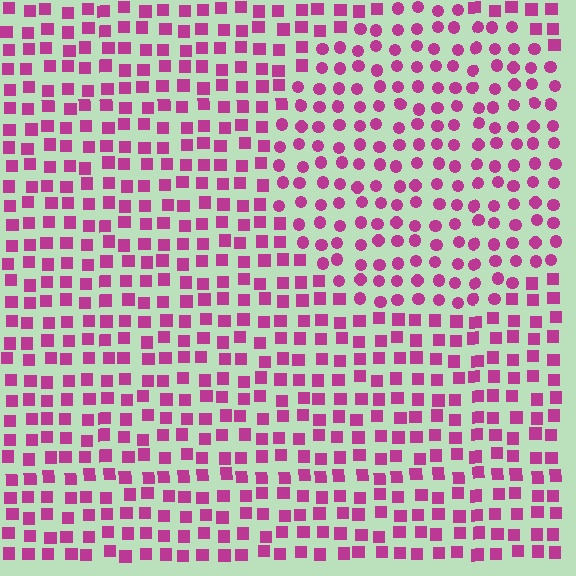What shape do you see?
I see a circle.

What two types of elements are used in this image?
The image uses circles inside the circle region and squares outside it.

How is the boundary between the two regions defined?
The boundary is defined by a change in element shape: circles inside vs. squares outside. All elements share the same color and spacing.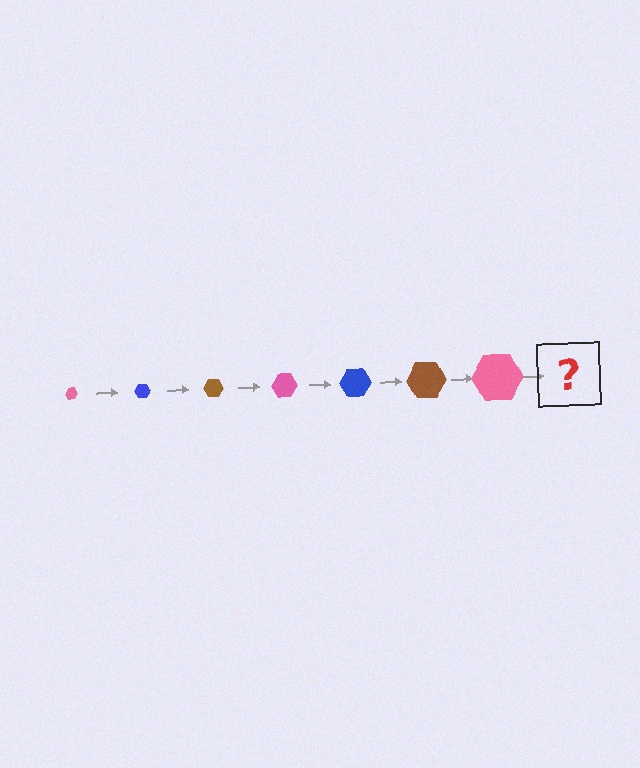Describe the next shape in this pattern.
It should be a blue hexagon, larger than the previous one.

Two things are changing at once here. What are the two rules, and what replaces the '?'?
The two rules are that the hexagon grows larger each step and the color cycles through pink, blue, and brown. The '?' should be a blue hexagon, larger than the previous one.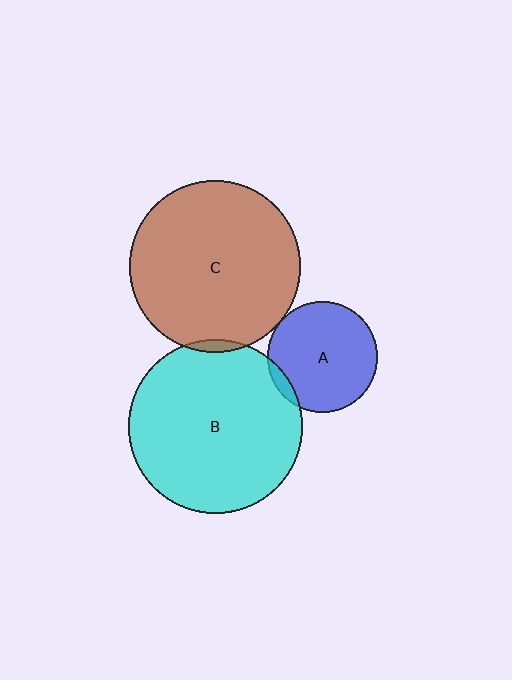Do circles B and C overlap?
Yes.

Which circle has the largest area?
Circle B (cyan).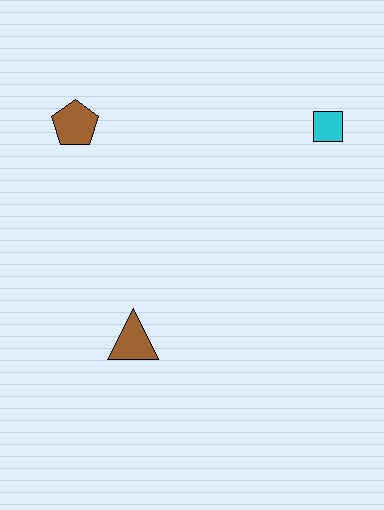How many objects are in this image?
There are 3 objects.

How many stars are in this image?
There are no stars.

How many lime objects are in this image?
There are no lime objects.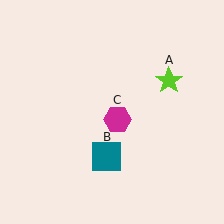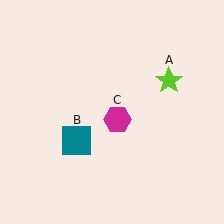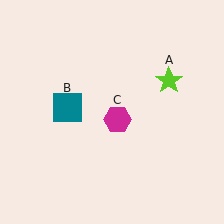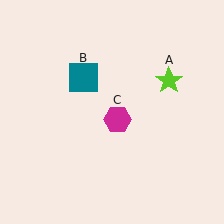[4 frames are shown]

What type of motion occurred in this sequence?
The teal square (object B) rotated clockwise around the center of the scene.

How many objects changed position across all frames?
1 object changed position: teal square (object B).